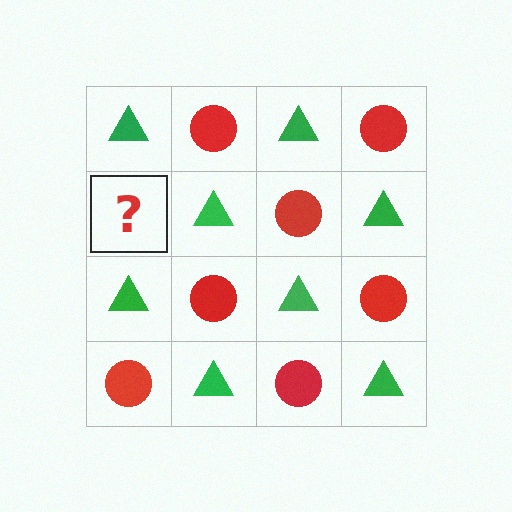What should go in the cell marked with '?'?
The missing cell should contain a red circle.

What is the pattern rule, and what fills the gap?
The rule is that it alternates green triangle and red circle in a checkerboard pattern. The gap should be filled with a red circle.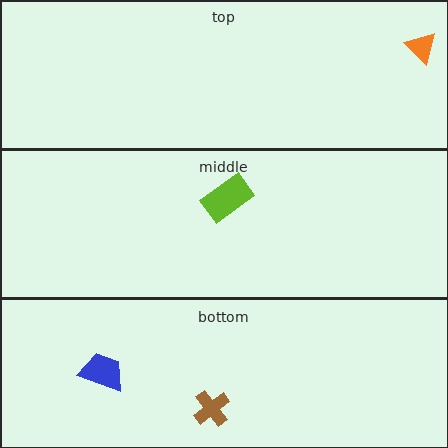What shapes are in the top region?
The orange triangle.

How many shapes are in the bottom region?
2.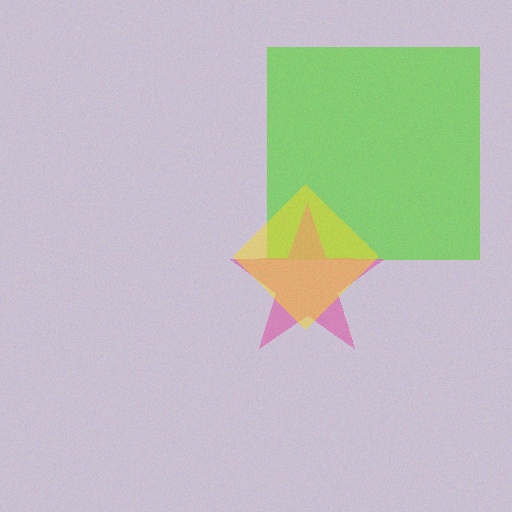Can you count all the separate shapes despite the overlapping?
Yes, there are 3 separate shapes.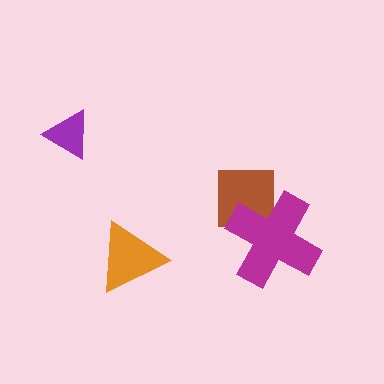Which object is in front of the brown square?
The magenta cross is in front of the brown square.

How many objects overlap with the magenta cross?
1 object overlaps with the magenta cross.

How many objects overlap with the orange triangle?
0 objects overlap with the orange triangle.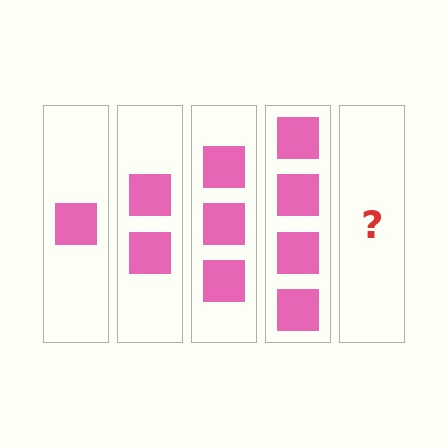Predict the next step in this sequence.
The next step is 5 squares.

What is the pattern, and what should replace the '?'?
The pattern is that each step adds one more square. The '?' should be 5 squares.